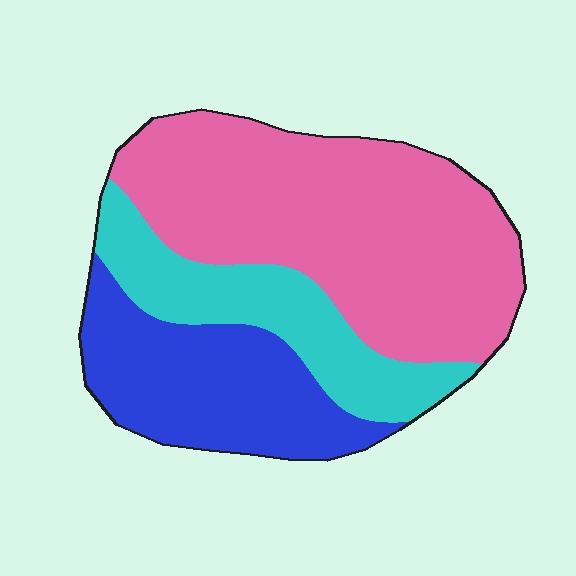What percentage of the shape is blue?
Blue covers roughly 25% of the shape.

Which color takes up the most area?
Pink, at roughly 50%.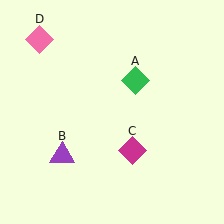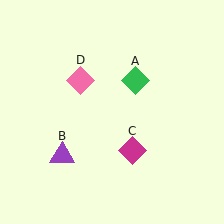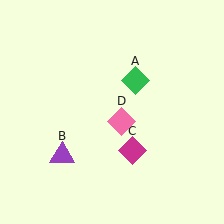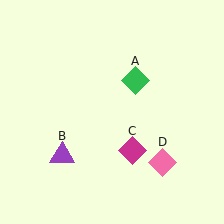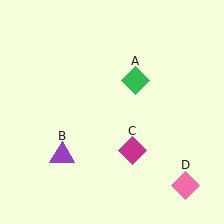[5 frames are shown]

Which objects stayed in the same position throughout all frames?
Green diamond (object A) and purple triangle (object B) and magenta diamond (object C) remained stationary.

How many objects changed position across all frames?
1 object changed position: pink diamond (object D).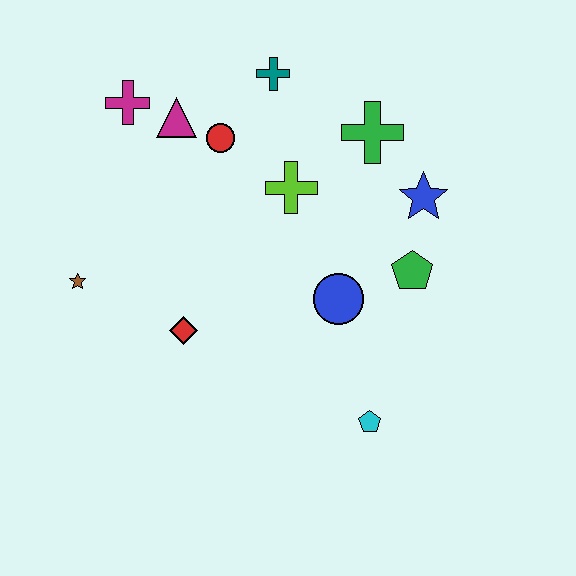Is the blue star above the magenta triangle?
No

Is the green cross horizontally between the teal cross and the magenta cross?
No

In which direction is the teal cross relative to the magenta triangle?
The teal cross is to the right of the magenta triangle.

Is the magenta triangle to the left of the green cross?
Yes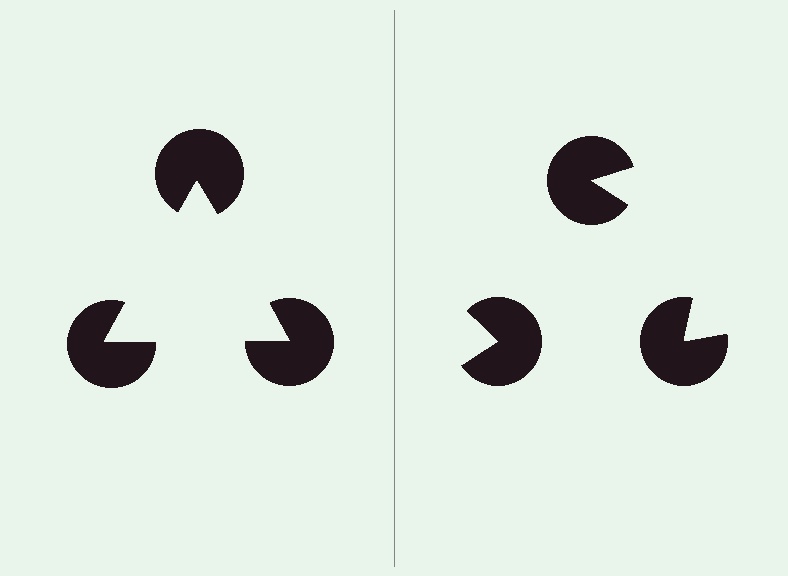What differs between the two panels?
The pac-man discs are positioned identically on both sides; only the wedge orientations differ. On the left they align to a triangle; on the right they are misaligned.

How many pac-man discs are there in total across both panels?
6 — 3 on each side.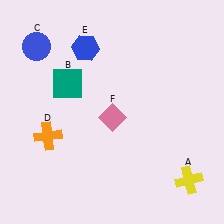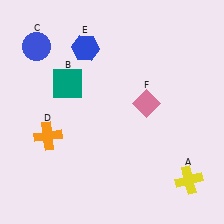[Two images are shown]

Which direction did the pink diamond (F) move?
The pink diamond (F) moved right.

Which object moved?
The pink diamond (F) moved right.